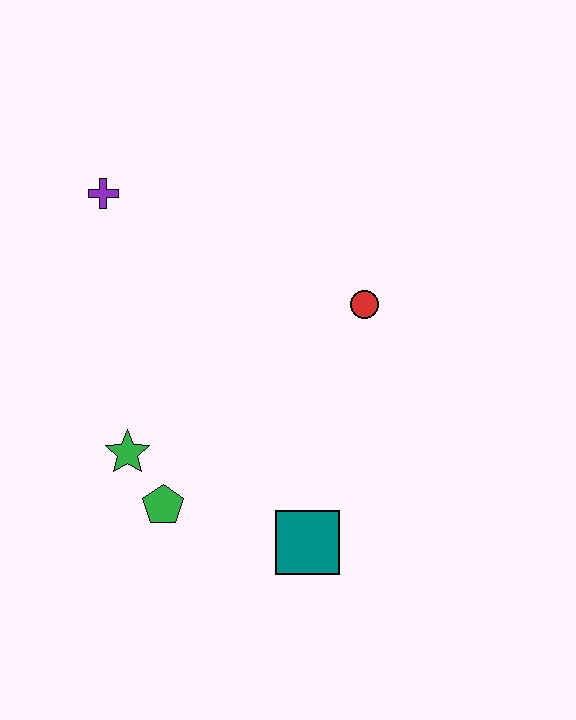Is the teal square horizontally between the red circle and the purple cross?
Yes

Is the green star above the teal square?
Yes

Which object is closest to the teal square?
The green pentagon is closest to the teal square.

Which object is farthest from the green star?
The red circle is farthest from the green star.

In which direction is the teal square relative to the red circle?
The teal square is below the red circle.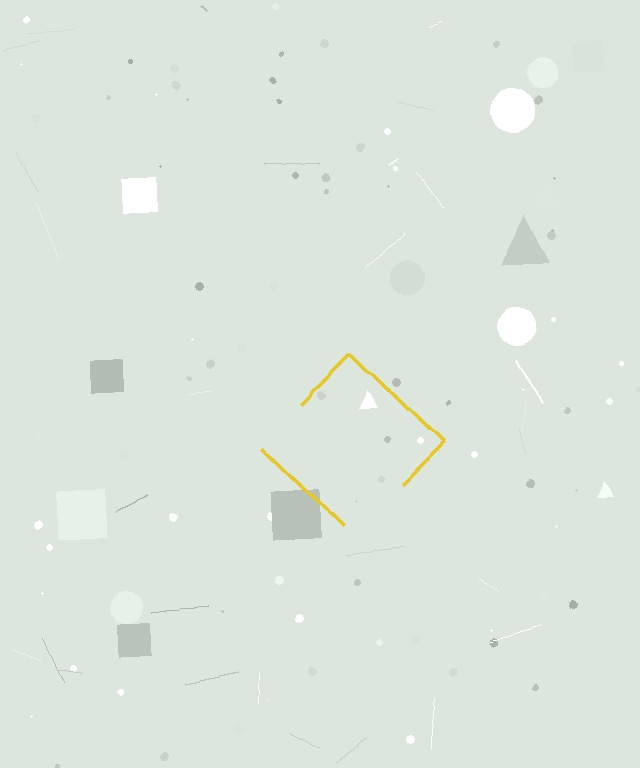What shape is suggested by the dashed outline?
The dashed outline suggests a diamond.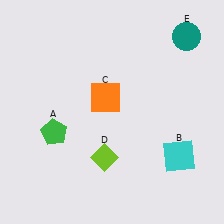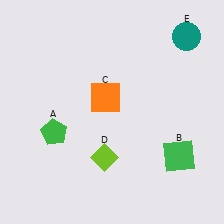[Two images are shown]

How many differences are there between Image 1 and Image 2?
There is 1 difference between the two images.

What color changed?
The square (B) changed from cyan in Image 1 to green in Image 2.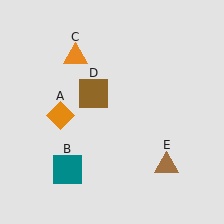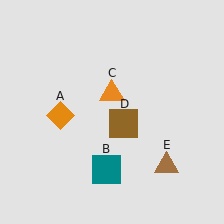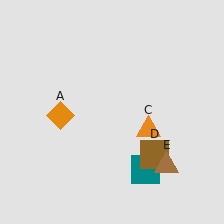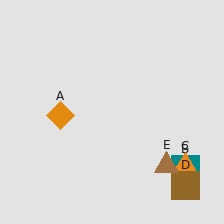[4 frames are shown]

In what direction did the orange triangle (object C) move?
The orange triangle (object C) moved down and to the right.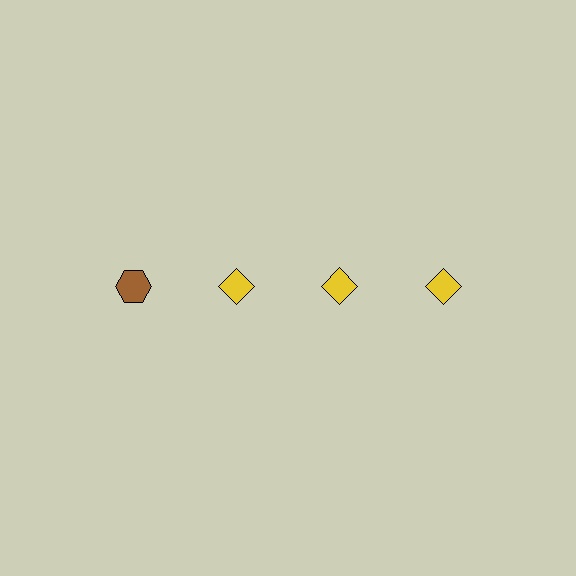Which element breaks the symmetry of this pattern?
The brown hexagon in the top row, leftmost column breaks the symmetry. All other shapes are yellow diamonds.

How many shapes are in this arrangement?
There are 4 shapes arranged in a grid pattern.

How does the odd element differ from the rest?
It differs in both color (brown instead of yellow) and shape (hexagon instead of diamond).